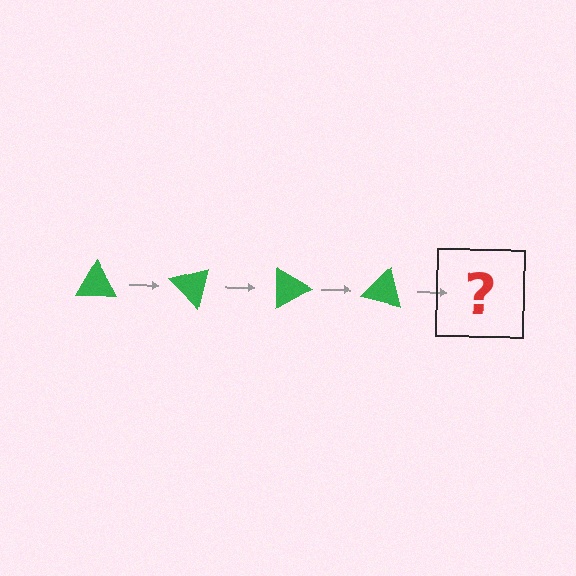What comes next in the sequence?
The next element should be a green triangle rotated 180 degrees.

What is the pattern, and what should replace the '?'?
The pattern is that the triangle rotates 45 degrees each step. The '?' should be a green triangle rotated 180 degrees.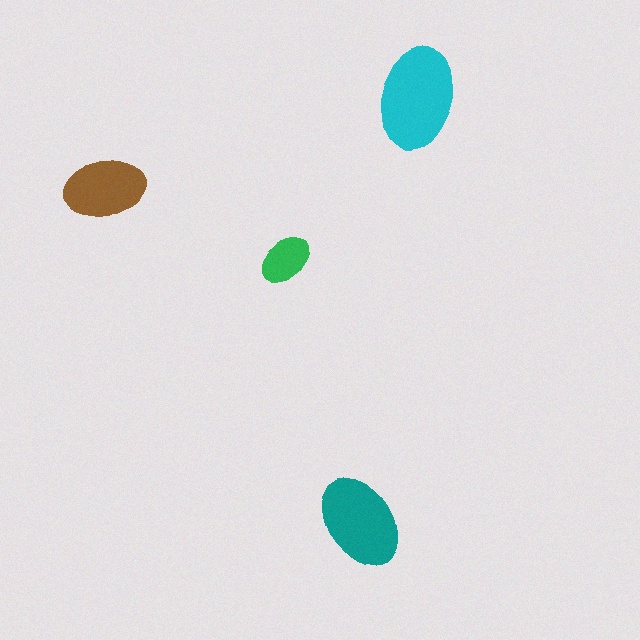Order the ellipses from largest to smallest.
the cyan one, the teal one, the brown one, the green one.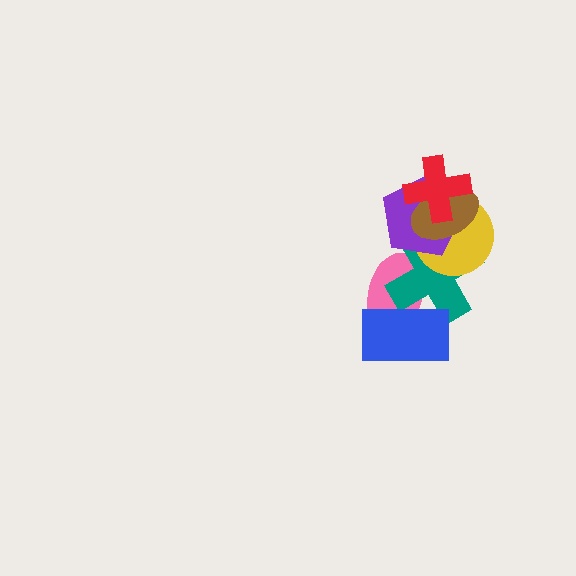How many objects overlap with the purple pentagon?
4 objects overlap with the purple pentagon.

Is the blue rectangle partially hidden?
No, no other shape covers it.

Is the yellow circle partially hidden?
Yes, it is partially covered by another shape.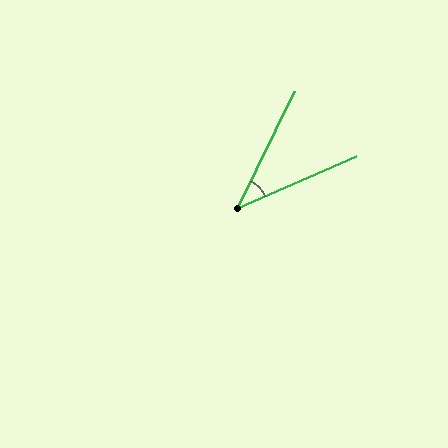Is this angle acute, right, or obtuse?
It is acute.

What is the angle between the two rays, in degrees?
Approximately 40 degrees.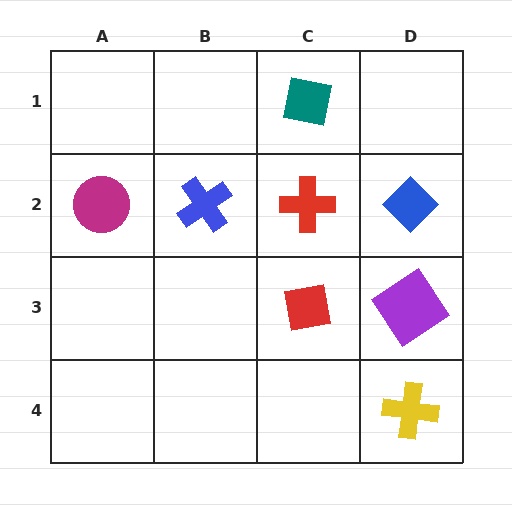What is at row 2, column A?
A magenta circle.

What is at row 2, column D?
A blue diamond.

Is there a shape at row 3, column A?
No, that cell is empty.